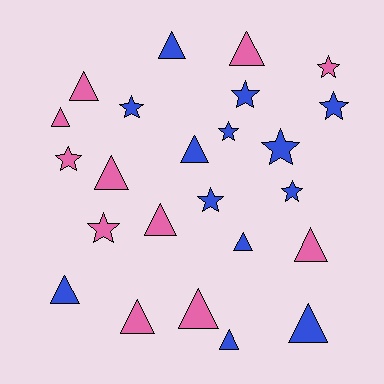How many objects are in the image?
There are 24 objects.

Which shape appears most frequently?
Triangle, with 14 objects.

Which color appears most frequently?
Blue, with 13 objects.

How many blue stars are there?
There are 7 blue stars.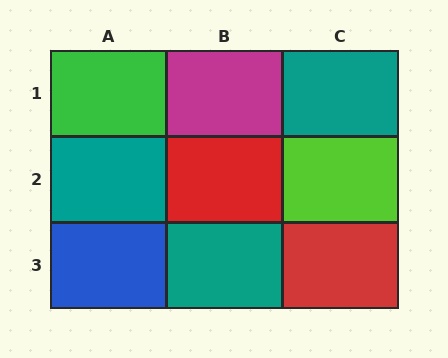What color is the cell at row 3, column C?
Red.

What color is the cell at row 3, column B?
Teal.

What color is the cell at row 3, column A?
Blue.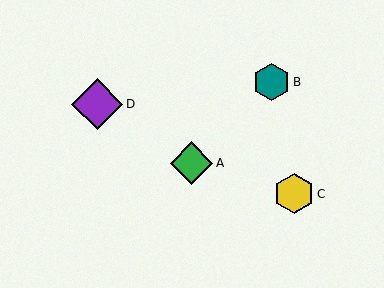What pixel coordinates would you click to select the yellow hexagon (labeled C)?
Click at (294, 194) to select the yellow hexagon C.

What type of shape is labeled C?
Shape C is a yellow hexagon.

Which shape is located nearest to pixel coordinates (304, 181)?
The yellow hexagon (labeled C) at (294, 194) is nearest to that location.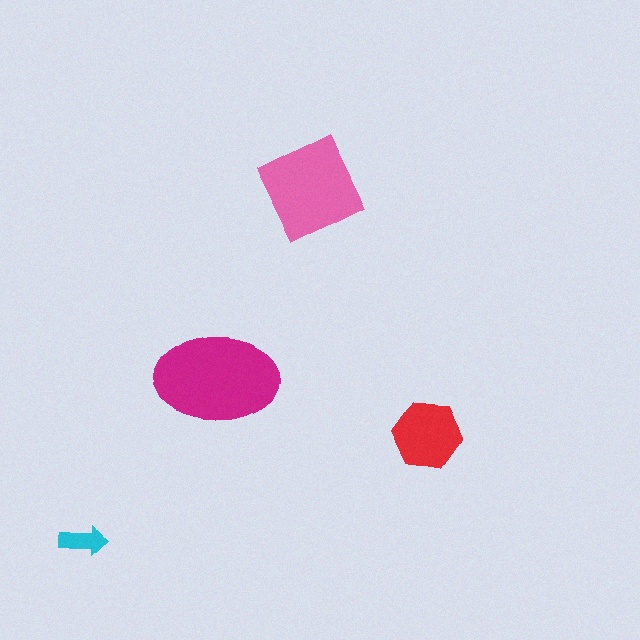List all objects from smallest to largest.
The cyan arrow, the red hexagon, the pink square, the magenta ellipse.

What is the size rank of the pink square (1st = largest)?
2nd.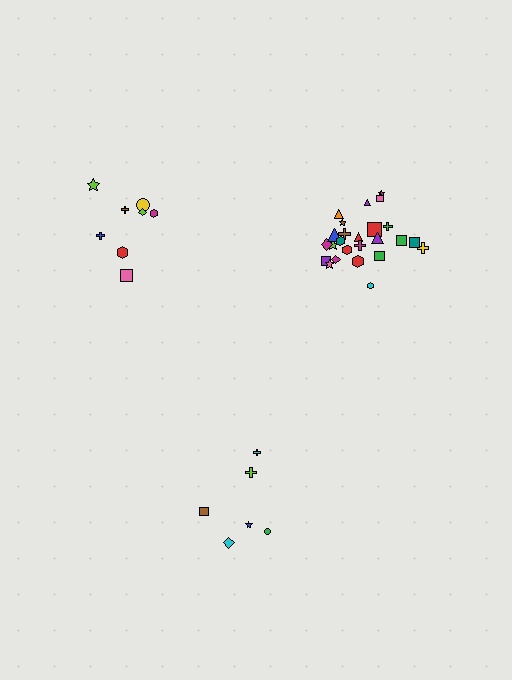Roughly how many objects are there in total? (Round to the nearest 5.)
Roughly 40 objects in total.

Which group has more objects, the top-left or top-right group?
The top-right group.